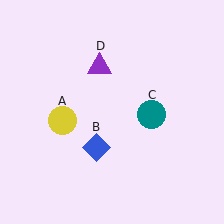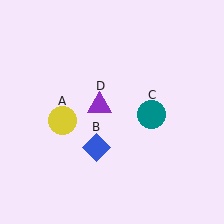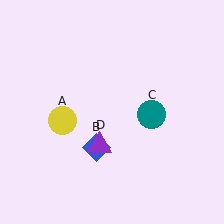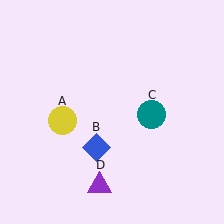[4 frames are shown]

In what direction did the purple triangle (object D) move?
The purple triangle (object D) moved down.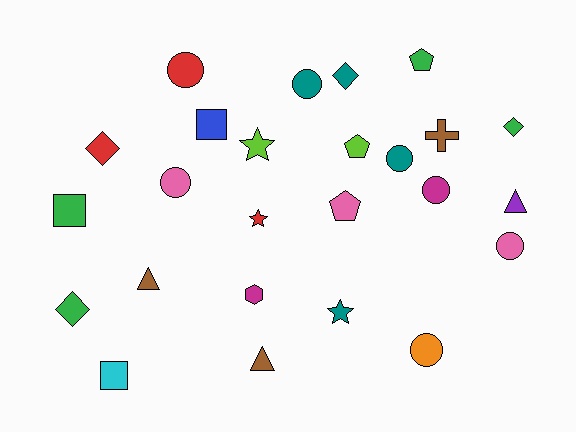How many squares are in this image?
There are 3 squares.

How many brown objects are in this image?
There are 3 brown objects.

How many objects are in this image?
There are 25 objects.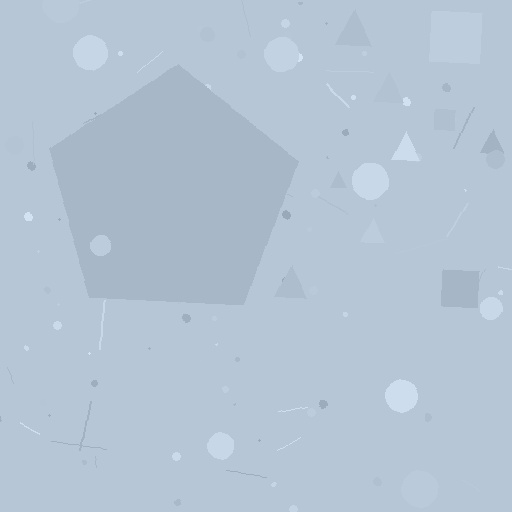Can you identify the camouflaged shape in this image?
The camouflaged shape is a pentagon.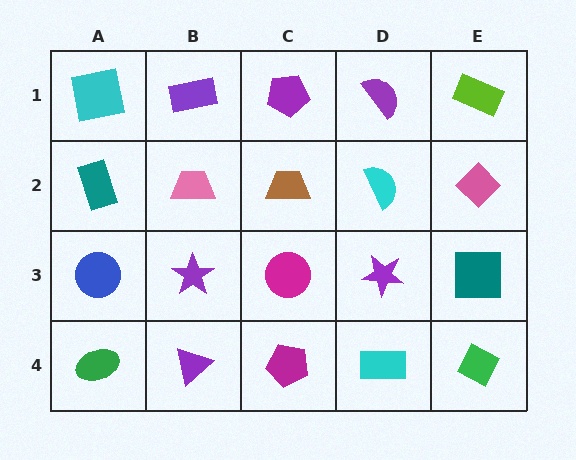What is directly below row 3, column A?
A green ellipse.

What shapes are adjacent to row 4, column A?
A blue circle (row 3, column A), a purple triangle (row 4, column B).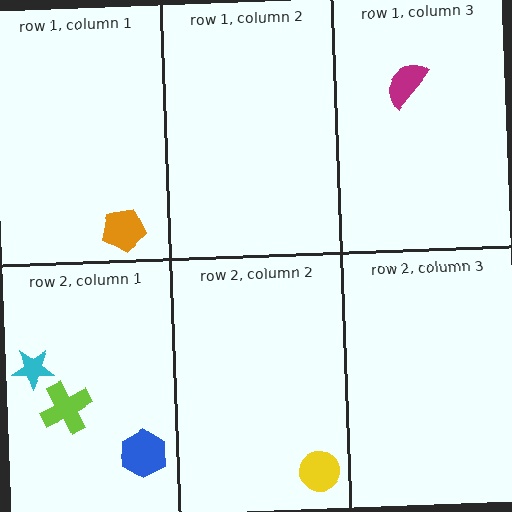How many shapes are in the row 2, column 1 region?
3.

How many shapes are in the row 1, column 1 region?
1.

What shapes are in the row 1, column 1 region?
The orange pentagon.